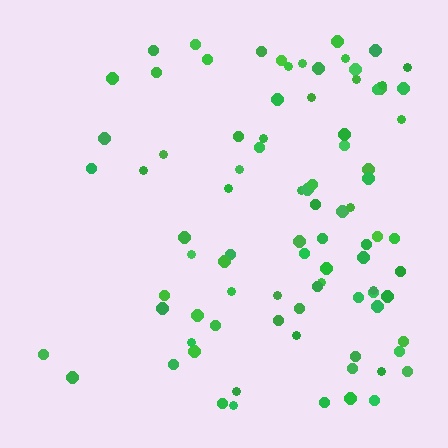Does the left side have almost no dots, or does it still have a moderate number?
Still a moderate number, just noticeably fewer than the right.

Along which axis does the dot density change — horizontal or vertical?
Horizontal.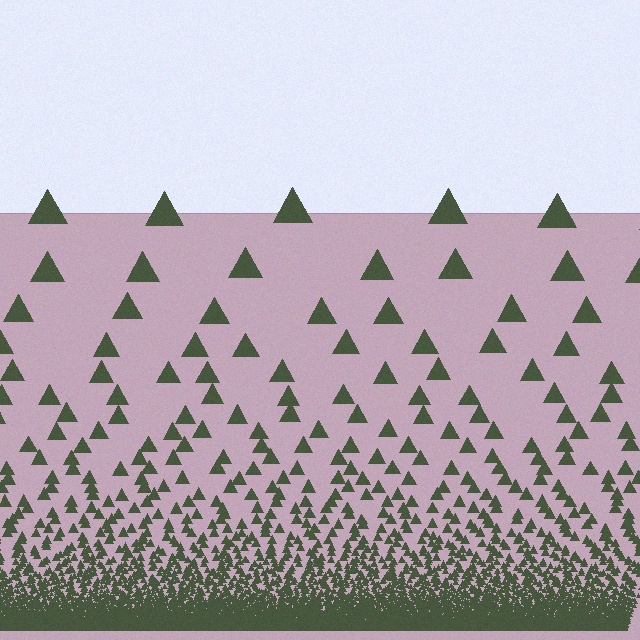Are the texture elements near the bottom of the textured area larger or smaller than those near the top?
Smaller. The gradient is inverted — elements near the bottom are smaller and denser.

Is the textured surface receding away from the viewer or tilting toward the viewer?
The surface appears to tilt toward the viewer. Texture elements get larger and sparser toward the top.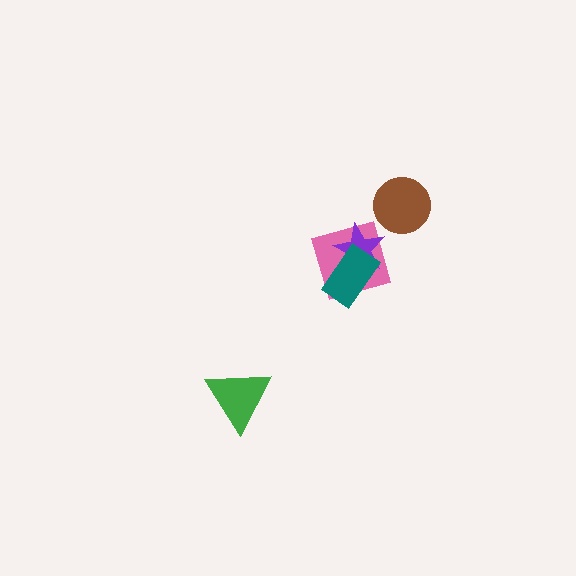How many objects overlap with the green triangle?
0 objects overlap with the green triangle.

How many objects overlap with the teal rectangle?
2 objects overlap with the teal rectangle.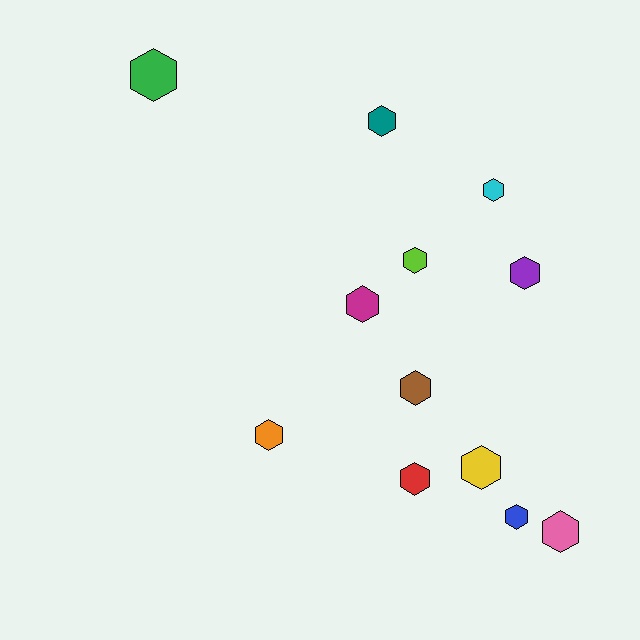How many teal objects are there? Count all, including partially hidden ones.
There is 1 teal object.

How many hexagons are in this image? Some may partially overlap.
There are 12 hexagons.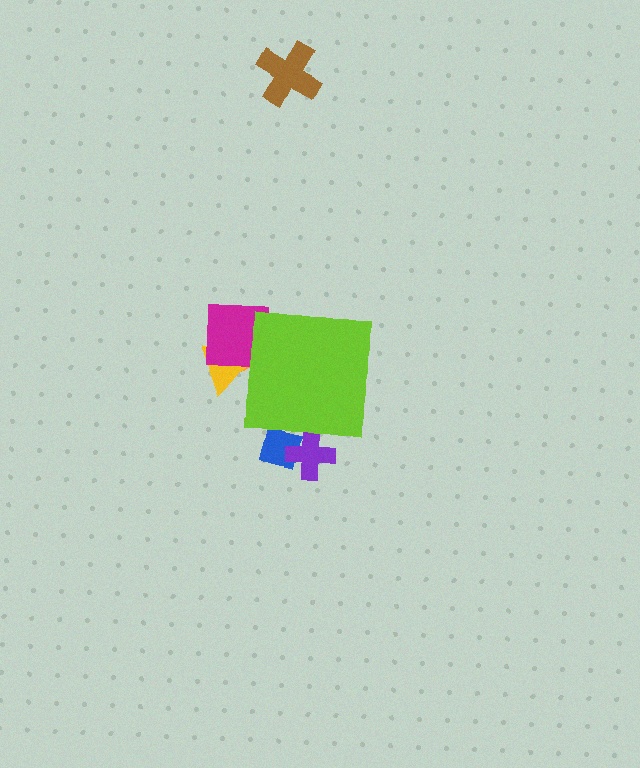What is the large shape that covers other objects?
A lime square.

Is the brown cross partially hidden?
No, the brown cross is fully visible.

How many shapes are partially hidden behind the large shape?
5 shapes are partially hidden.